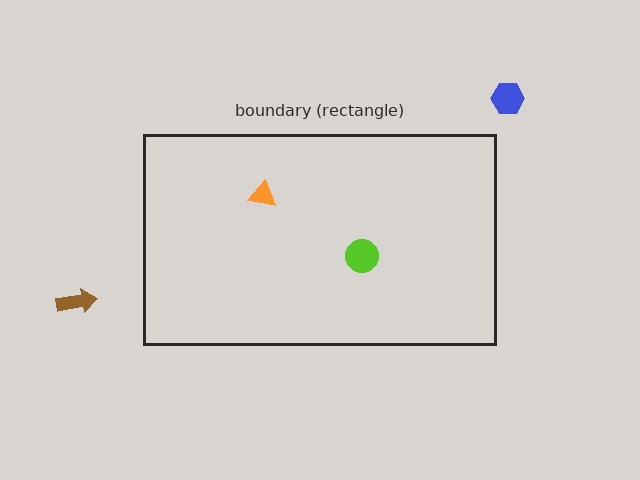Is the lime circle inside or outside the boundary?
Inside.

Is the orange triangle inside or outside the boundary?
Inside.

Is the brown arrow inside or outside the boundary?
Outside.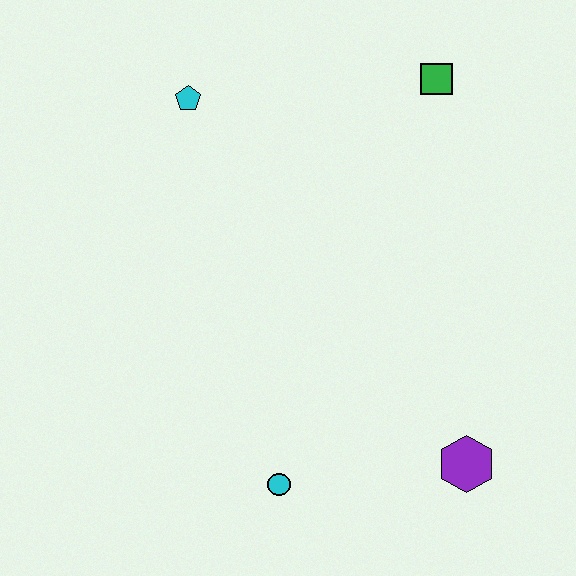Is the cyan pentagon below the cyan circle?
No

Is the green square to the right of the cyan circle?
Yes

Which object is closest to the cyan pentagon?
The green square is closest to the cyan pentagon.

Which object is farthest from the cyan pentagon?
The purple hexagon is farthest from the cyan pentagon.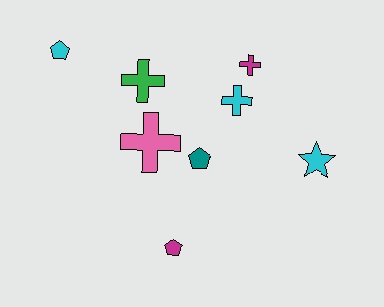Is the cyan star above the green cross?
No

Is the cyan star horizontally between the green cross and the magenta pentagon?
No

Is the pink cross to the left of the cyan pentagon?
No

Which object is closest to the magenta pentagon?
The teal pentagon is closest to the magenta pentagon.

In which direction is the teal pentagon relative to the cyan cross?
The teal pentagon is below the cyan cross.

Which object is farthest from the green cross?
The cyan star is farthest from the green cross.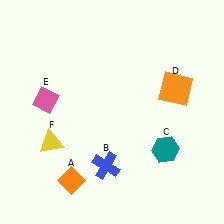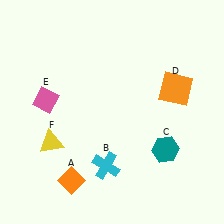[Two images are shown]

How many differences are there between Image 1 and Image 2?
There is 1 difference between the two images.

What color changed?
The cross (B) changed from blue in Image 1 to cyan in Image 2.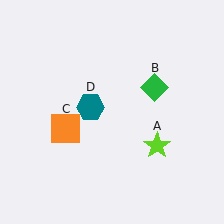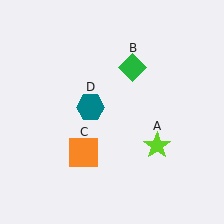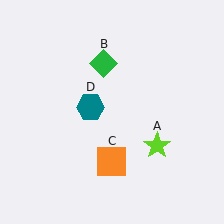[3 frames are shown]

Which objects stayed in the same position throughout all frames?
Lime star (object A) and teal hexagon (object D) remained stationary.